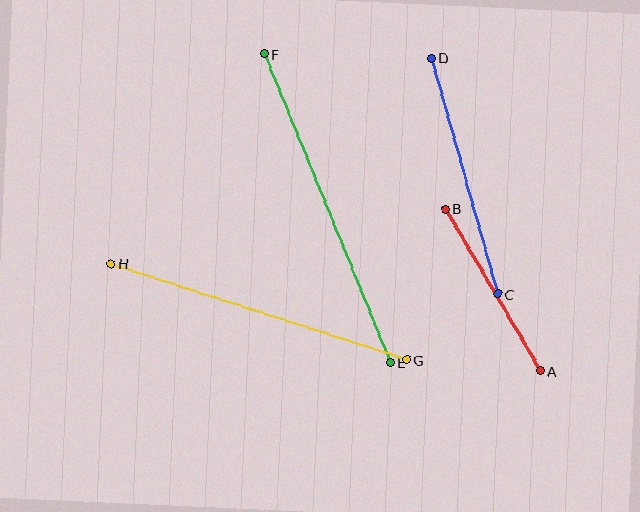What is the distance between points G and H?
The distance is approximately 310 pixels.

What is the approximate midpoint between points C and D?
The midpoint is at approximately (465, 176) pixels.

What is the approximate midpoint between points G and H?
The midpoint is at approximately (259, 312) pixels.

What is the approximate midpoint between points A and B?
The midpoint is at approximately (493, 290) pixels.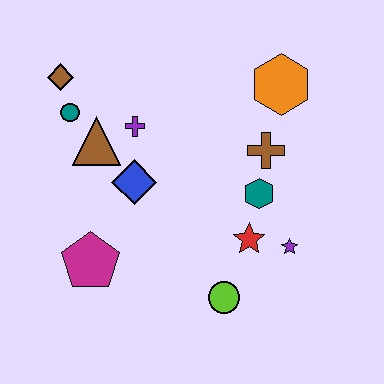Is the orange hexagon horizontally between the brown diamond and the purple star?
Yes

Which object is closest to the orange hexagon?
The brown cross is closest to the orange hexagon.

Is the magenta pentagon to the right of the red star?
No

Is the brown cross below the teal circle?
Yes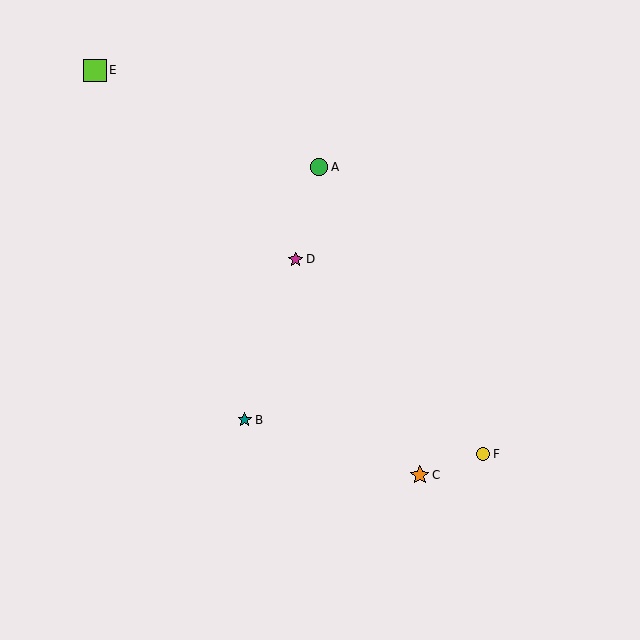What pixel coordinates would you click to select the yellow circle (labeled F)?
Click at (483, 454) to select the yellow circle F.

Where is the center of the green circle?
The center of the green circle is at (319, 167).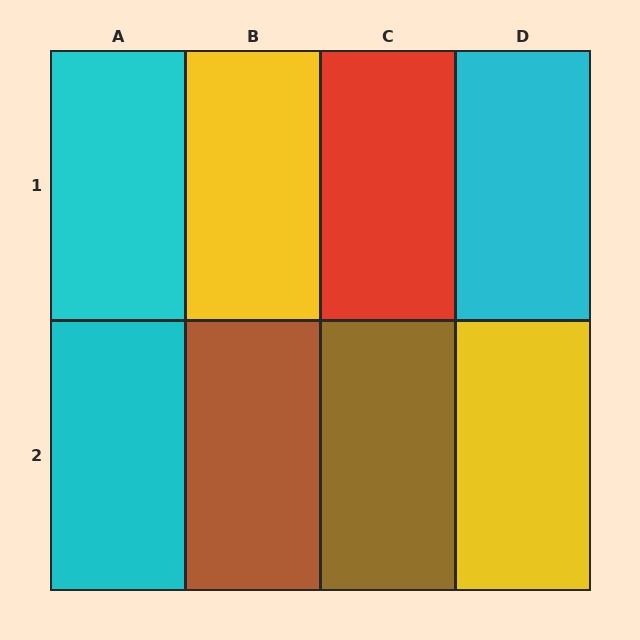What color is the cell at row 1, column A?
Cyan.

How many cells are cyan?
3 cells are cyan.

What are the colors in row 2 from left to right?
Cyan, brown, brown, yellow.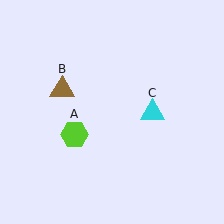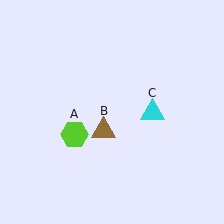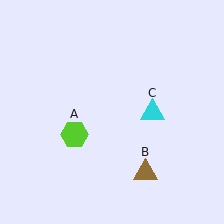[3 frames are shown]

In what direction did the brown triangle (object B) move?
The brown triangle (object B) moved down and to the right.